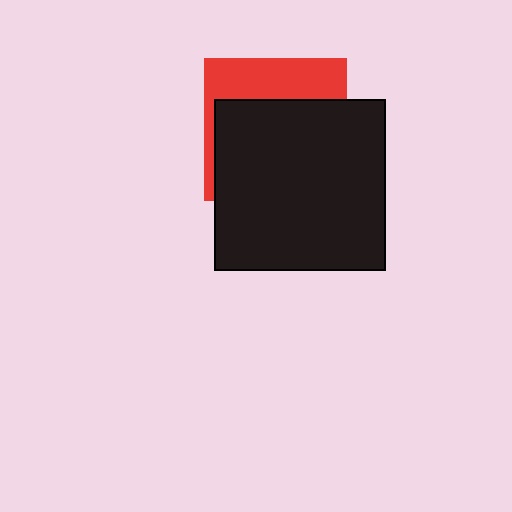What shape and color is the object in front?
The object in front is a black square.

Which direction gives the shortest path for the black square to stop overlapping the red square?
Moving down gives the shortest separation.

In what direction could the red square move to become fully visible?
The red square could move up. That would shift it out from behind the black square entirely.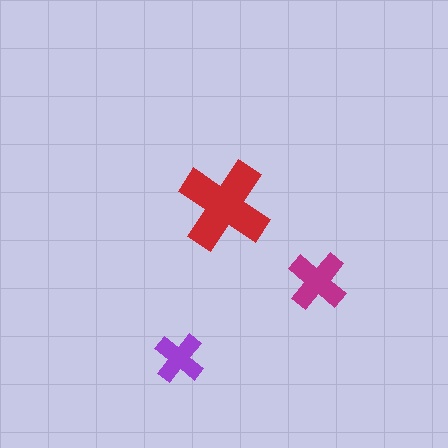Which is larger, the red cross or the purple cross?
The red one.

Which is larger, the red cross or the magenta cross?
The red one.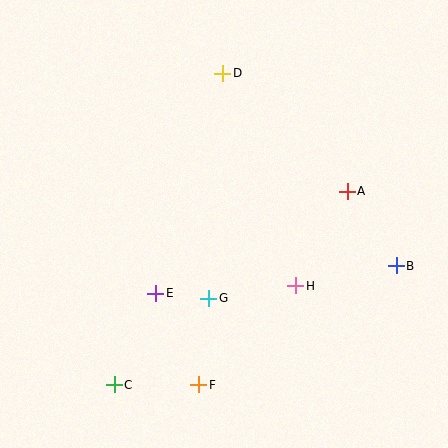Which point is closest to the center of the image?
Point G at (209, 298) is closest to the center.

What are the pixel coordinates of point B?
Point B is at (396, 266).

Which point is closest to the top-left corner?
Point D is closest to the top-left corner.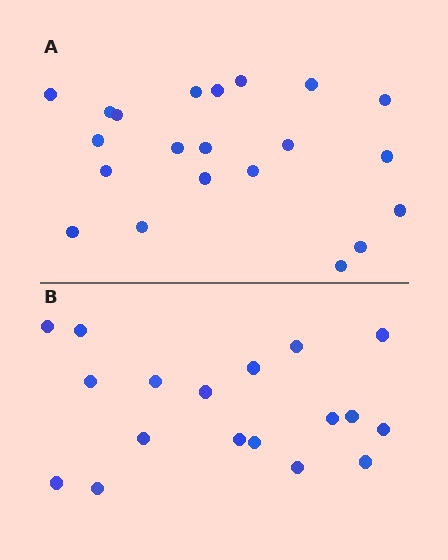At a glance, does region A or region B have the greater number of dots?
Region A (the top region) has more dots.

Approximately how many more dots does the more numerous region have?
Region A has just a few more — roughly 2 or 3 more dots than region B.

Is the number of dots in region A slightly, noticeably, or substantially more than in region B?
Region A has only slightly more — the two regions are fairly close. The ratio is roughly 1.2 to 1.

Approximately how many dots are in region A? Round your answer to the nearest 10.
About 20 dots. (The exact count is 21, which rounds to 20.)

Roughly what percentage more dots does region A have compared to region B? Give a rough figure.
About 15% more.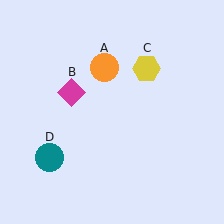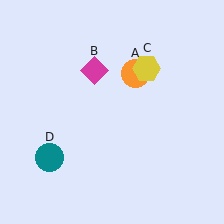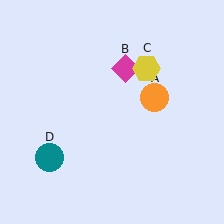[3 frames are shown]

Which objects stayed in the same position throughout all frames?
Yellow hexagon (object C) and teal circle (object D) remained stationary.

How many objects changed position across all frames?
2 objects changed position: orange circle (object A), magenta diamond (object B).